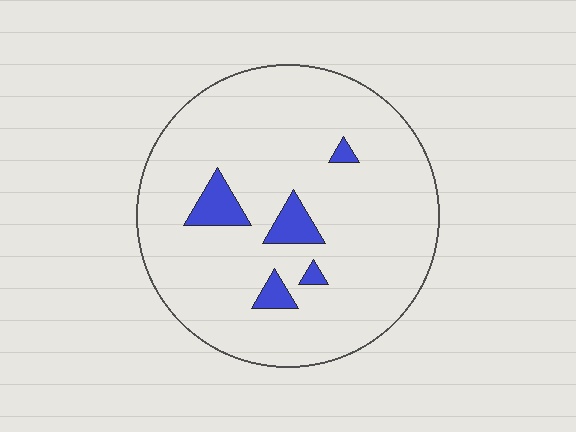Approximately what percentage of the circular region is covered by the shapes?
Approximately 10%.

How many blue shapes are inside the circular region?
5.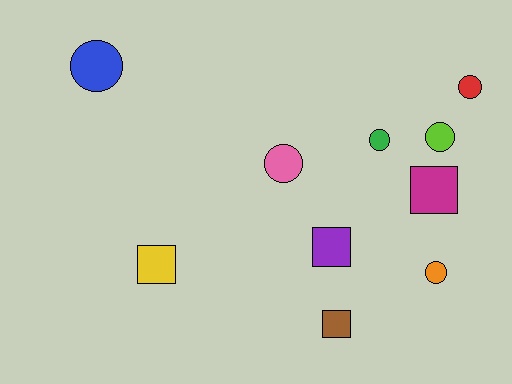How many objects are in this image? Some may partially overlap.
There are 10 objects.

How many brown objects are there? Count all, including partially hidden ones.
There is 1 brown object.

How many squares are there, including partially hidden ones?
There are 4 squares.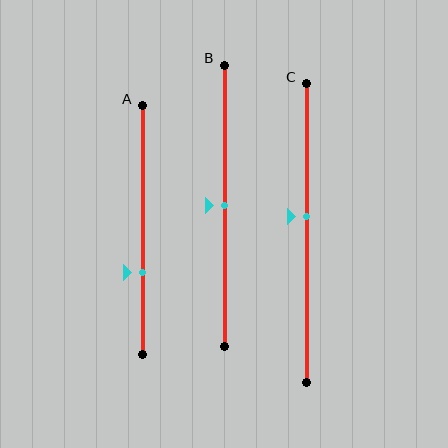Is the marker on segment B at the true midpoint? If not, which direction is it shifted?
Yes, the marker on segment B is at the true midpoint.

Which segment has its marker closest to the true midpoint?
Segment B has its marker closest to the true midpoint.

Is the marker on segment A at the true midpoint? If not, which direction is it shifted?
No, the marker on segment A is shifted downward by about 17% of the segment length.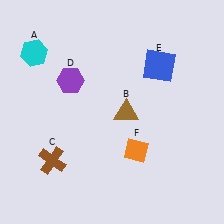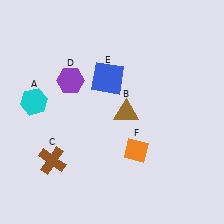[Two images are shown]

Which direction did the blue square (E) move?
The blue square (E) moved left.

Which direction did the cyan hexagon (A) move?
The cyan hexagon (A) moved down.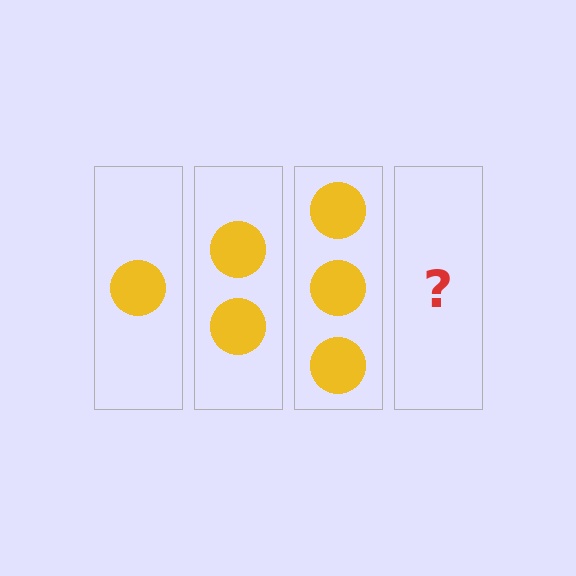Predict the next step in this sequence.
The next step is 4 circles.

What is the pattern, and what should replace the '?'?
The pattern is that each step adds one more circle. The '?' should be 4 circles.